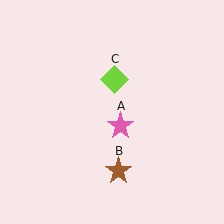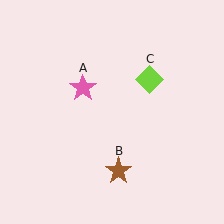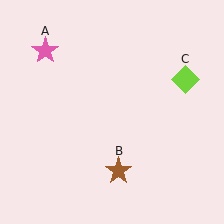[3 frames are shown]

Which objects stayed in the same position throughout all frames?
Brown star (object B) remained stationary.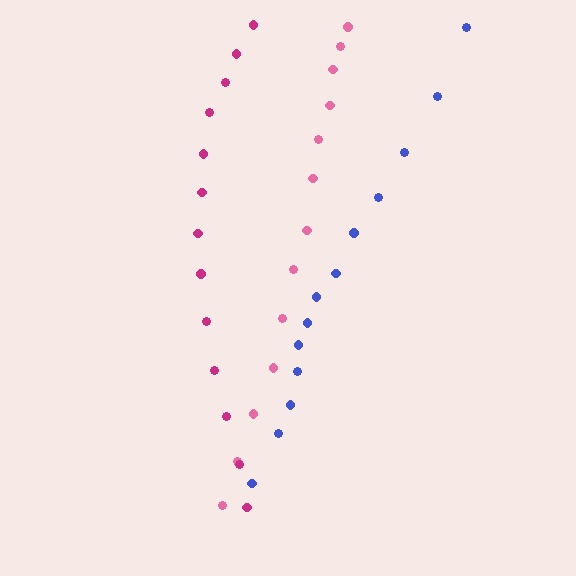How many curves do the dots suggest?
There are 3 distinct paths.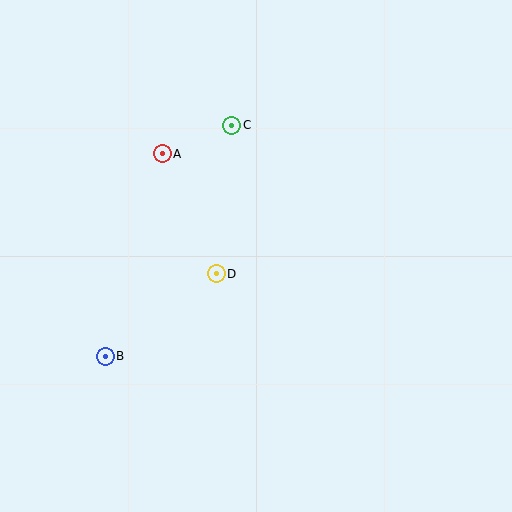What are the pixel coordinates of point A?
Point A is at (162, 154).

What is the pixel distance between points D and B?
The distance between D and B is 138 pixels.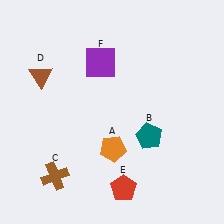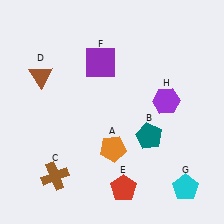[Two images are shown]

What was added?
A cyan pentagon (G), a purple hexagon (H) were added in Image 2.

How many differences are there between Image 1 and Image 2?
There are 2 differences between the two images.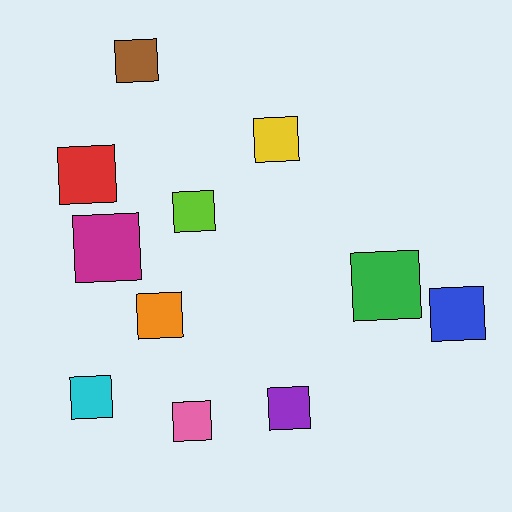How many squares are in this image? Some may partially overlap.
There are 11 squares.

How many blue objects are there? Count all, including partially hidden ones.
There is 1 blue object.